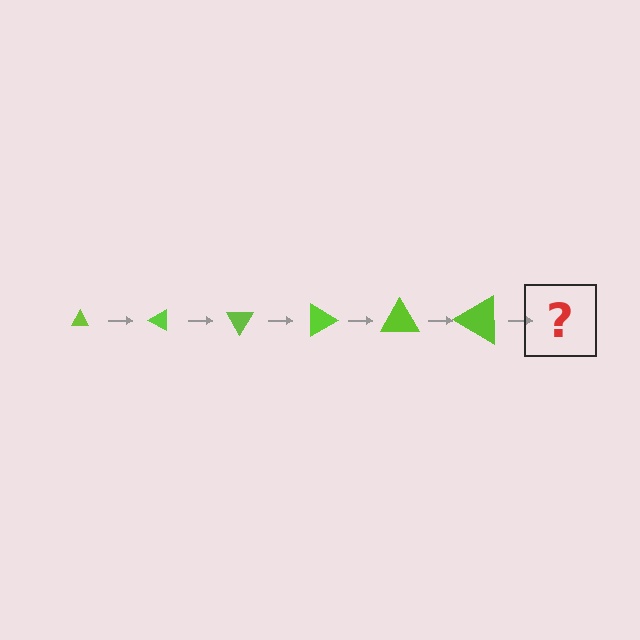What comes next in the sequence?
The next element should be a triangle, larger than the previous one and rotated 180 degrees from the start.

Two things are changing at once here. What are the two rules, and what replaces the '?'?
The two rules are that the triangle grows larger each step and it rotates 30 degrees each step. The '?' should be a triangle, larger than the previous one and rotated 180 degrees from the start.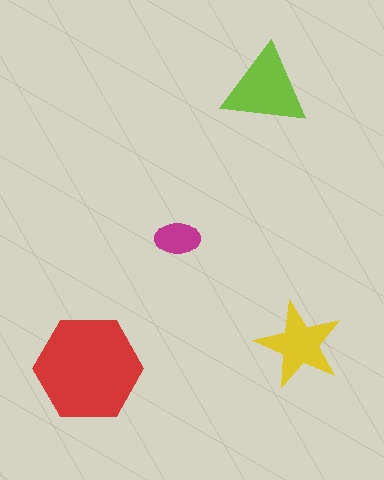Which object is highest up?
The lime triangle is topmost.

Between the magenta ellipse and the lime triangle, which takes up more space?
The lime triangle.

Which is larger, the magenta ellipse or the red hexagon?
The red hexagon.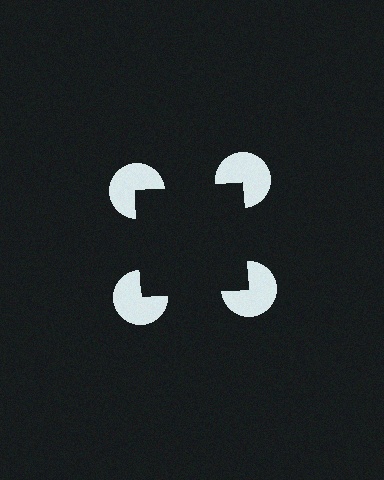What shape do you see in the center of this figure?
An illusory square — its edges are inferred from the aligned wedge cuts in the pac-man discs, not physically drawn.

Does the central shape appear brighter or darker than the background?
It typically appears slightly darker than the background, even though no actual brightness change is drawn.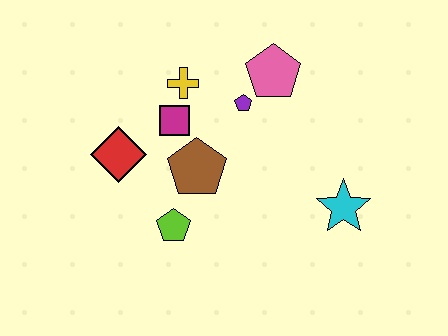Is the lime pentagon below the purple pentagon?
Yes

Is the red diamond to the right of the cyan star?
No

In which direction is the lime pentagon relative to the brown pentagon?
The lime pentagon is below the brown pentagon.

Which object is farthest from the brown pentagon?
The cyan star is farthest from the brown pentagon.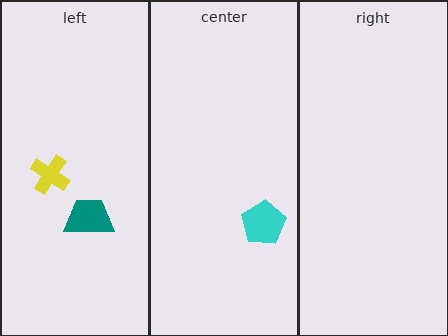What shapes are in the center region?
The cyan pentagon.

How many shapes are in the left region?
2.